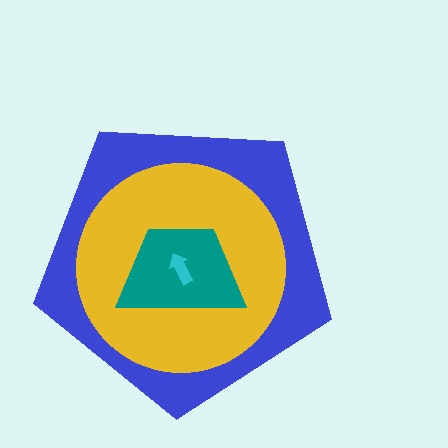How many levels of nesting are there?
4.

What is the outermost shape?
The blue pentagon.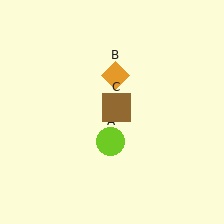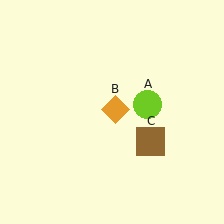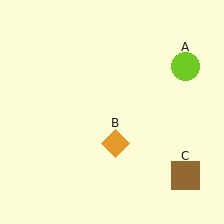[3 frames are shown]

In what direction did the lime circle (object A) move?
The lime circle (object A) moved up and to the right.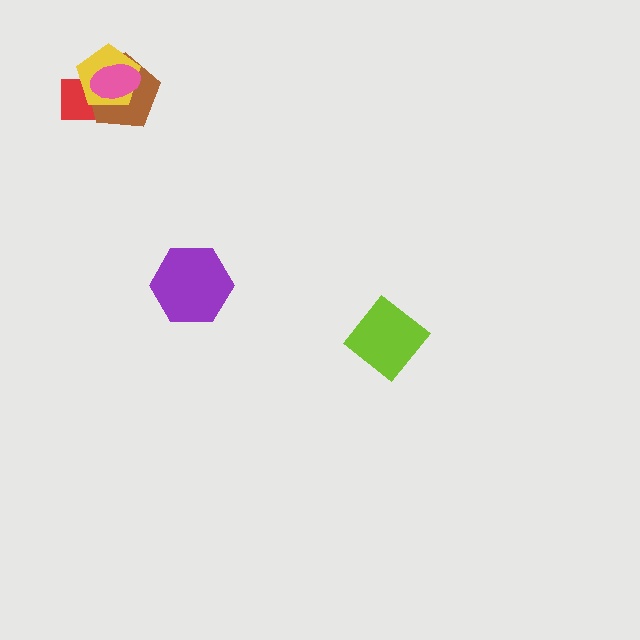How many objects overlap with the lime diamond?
0 objects overlap with the lime diamond.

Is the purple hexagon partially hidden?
No, no other shape covers it.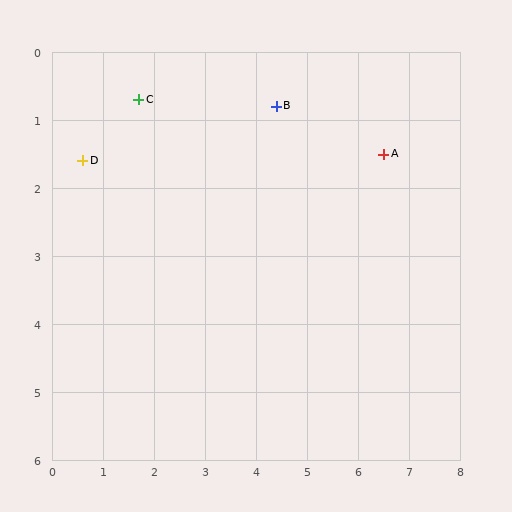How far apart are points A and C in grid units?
Points A and C are about 4.9 grid units apart.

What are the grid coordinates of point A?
Point A is at approximately (6.5, 1.5).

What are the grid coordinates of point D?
Point D is at approximately (0.6, 1.6).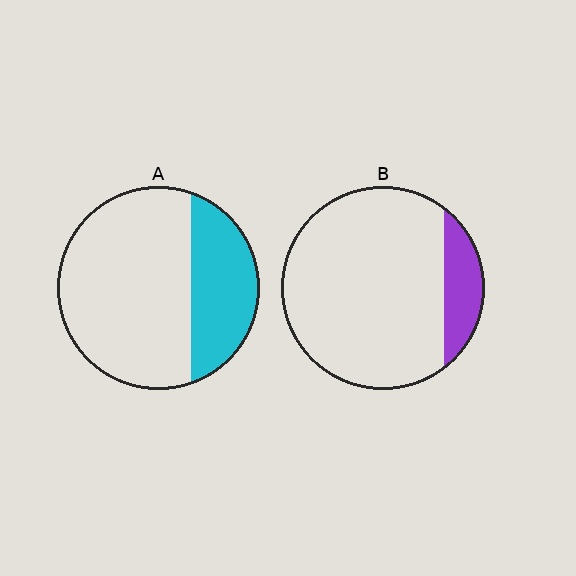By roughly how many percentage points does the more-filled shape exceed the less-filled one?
By roughly 15 percentage points (A over B).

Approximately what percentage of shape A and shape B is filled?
A is approximately 30% and B is approximately 15%.